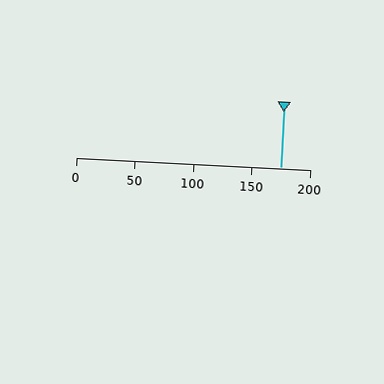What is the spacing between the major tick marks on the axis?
The major ticks are spaced 50 apart.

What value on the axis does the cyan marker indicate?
The marker indicates approximately 175.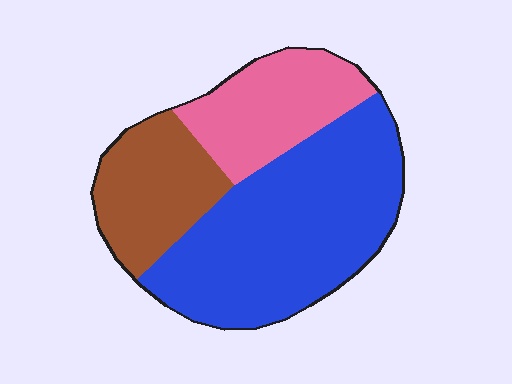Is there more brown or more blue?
Blue.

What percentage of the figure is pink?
Pink covers roughly 25% of the figure.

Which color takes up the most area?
Blue, at roughly 55%.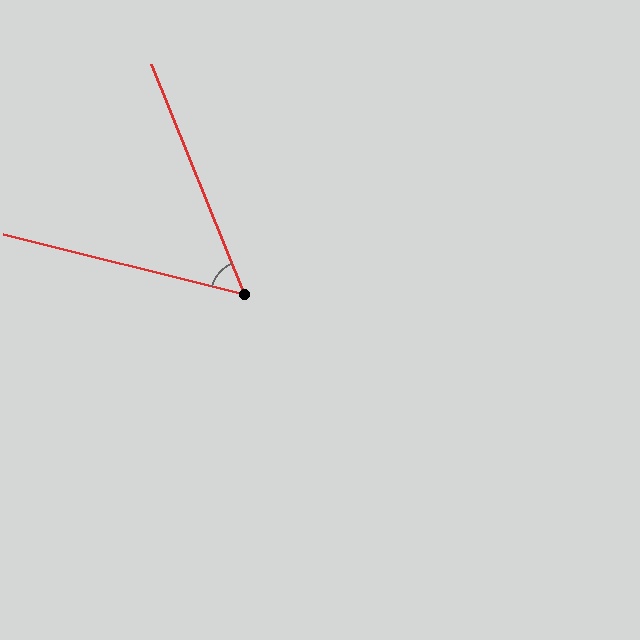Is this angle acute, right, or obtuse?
It is acute.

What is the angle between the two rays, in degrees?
Approximately 54 degrees.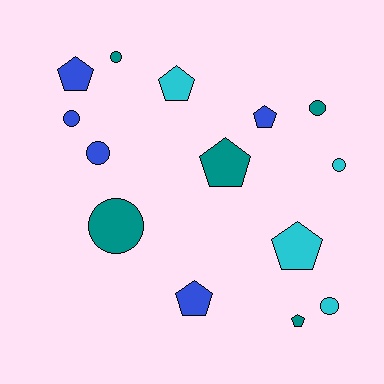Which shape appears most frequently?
Circle, with 7 objects.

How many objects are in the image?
There are 14 objects.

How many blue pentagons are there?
There are 3 blue pentagons.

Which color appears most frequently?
Blue, with 5 objects.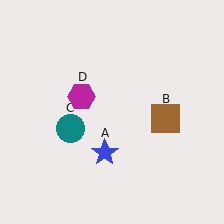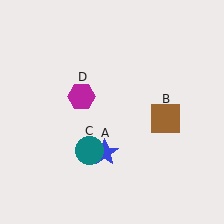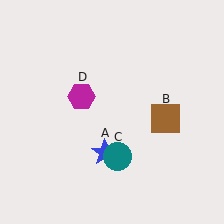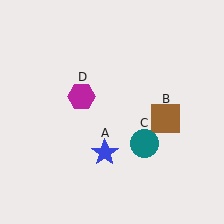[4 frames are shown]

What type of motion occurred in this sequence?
The teal circle (object C) rotated counterclockwise around the center of the scene.